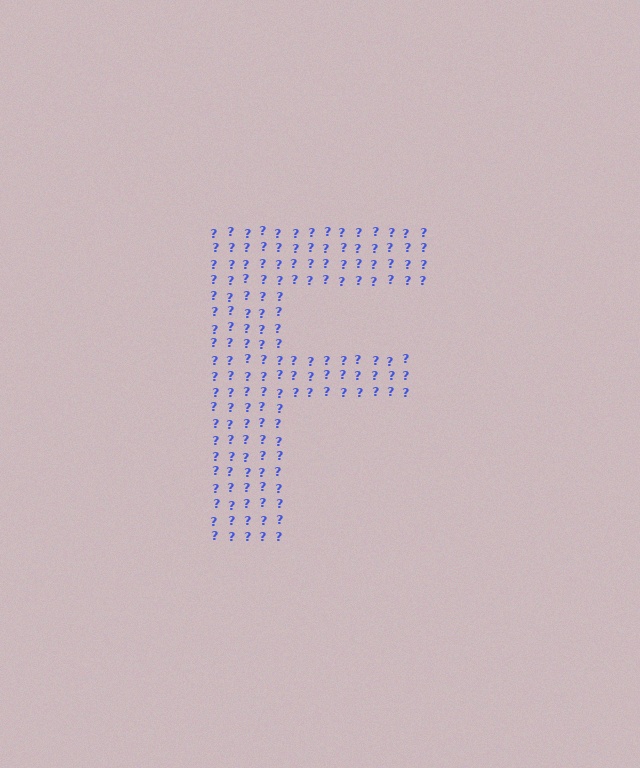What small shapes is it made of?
It is made of small question marks.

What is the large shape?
The large shape is the letter F.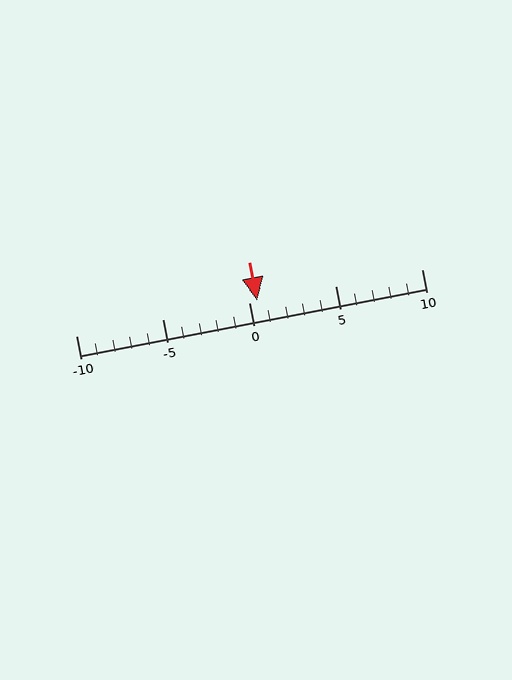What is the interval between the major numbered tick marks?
The major tick marks are spaced 5 units apart.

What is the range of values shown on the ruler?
The ruler shows values from -10 to 10.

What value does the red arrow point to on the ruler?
The red arrow points to approximately 0.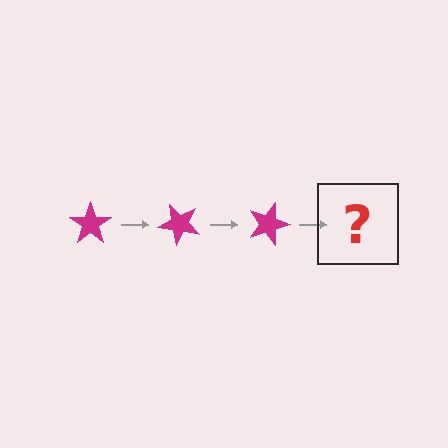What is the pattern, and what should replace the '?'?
The pattern is that the star rotates 45 degrees each step. The '?' should be a magenta star rotated 135 degrees.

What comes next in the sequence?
The next element should be a magenta star rotated 135 degrees.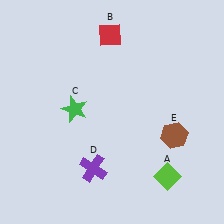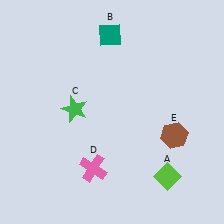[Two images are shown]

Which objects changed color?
B changed from red to teal. D changed from purple to pink.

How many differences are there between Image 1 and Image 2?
There are 2 differences between the two images.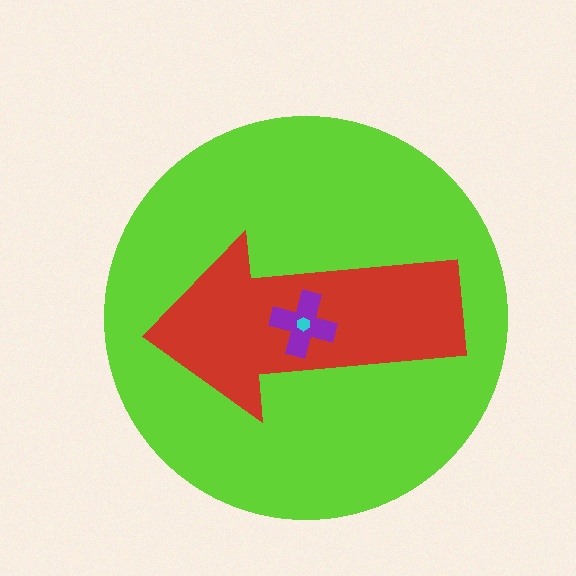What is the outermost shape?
The lime circle.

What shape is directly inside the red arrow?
The purple cross.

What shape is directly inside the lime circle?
The red arrow.